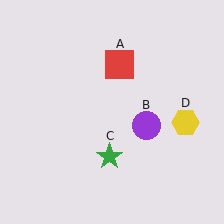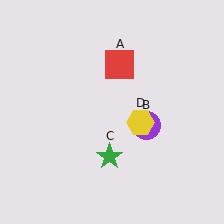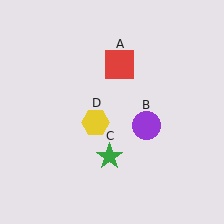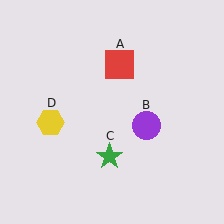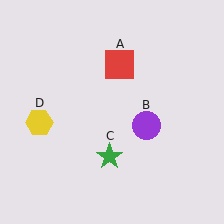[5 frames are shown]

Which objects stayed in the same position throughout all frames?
Red square (object A) and purple circle (object B) and green star (object C) remained stationary.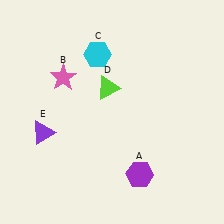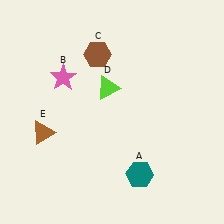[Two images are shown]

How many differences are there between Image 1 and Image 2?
There are 3 differences between the two images.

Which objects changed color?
A changed from purple to teal. C changed from cyan to brown. E changed from purple to brown.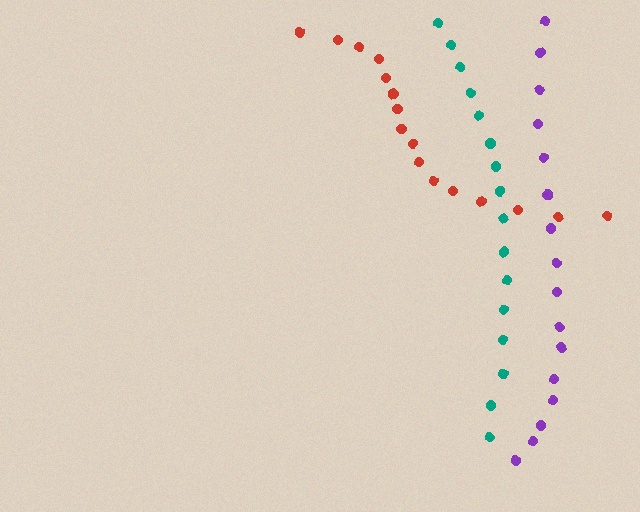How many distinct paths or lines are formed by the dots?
There are 3 distinct paths.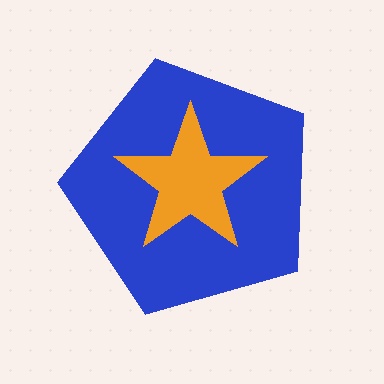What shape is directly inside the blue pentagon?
The orange star.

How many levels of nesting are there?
2.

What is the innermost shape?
The orange star.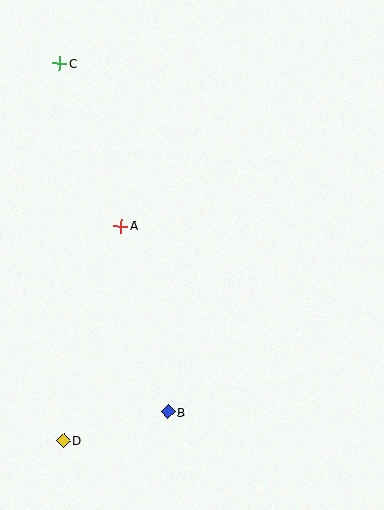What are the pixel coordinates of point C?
Point C is at (60, 63).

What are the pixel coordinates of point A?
Point A is at (121, 226).